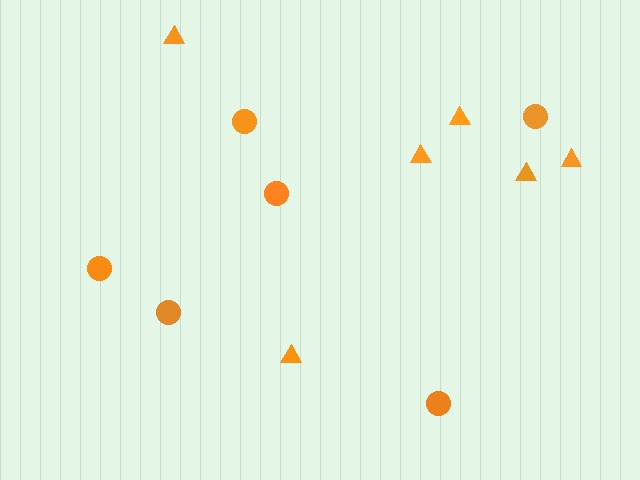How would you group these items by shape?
There are 2 groups: one group of circles (6) and one group of triangles (6).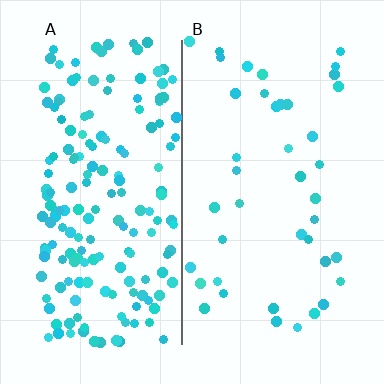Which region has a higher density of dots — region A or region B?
A (the left).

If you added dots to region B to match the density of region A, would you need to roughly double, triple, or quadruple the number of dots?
Approximately quadruple.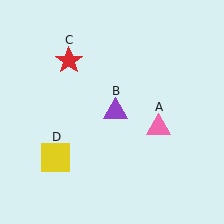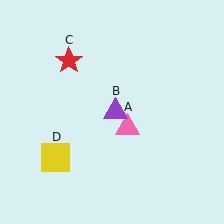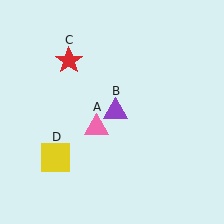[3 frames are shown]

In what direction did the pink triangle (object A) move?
The pink triangle (object A) moved left.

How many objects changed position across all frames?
1 object changed position: pink triangle (object A).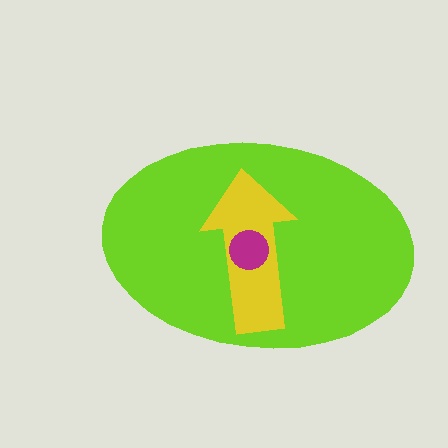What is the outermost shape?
The lime ellipse.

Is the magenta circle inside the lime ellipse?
Yes.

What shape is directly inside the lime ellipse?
The yellow arrow.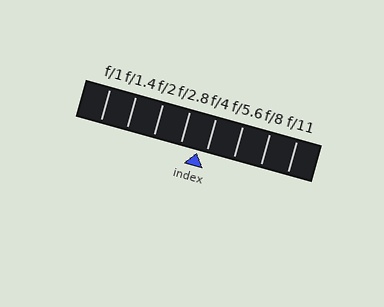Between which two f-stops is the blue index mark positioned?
The index mark is between f/2.8 and f/4.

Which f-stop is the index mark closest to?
The index mark is closest to f/4.